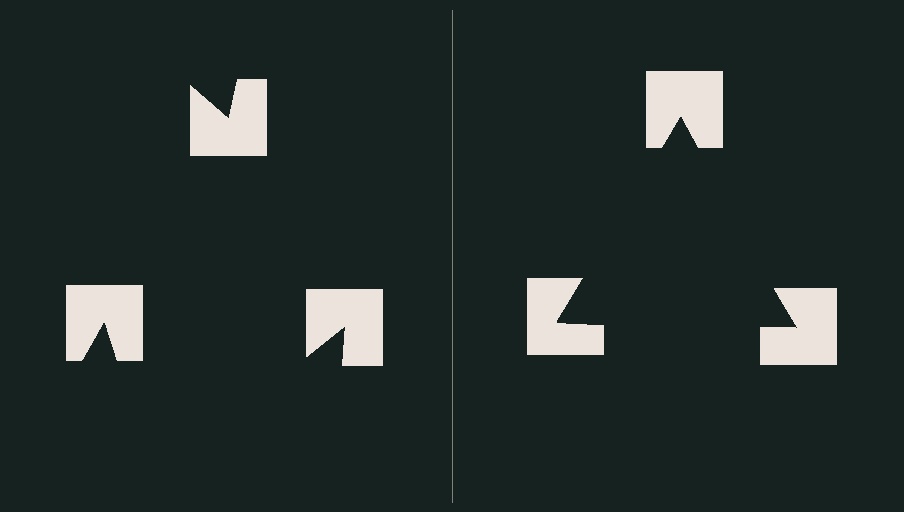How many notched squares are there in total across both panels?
6 — 3 on each side.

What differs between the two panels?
The notched squares are positioned identically on both sides; only the wedge orientations differ. On the right they align to a triangle; on the left they are misaligned.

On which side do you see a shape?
An illusory triangle appears on the right side. On the left side the wedge cuts are rotated, so no coherent shape forms.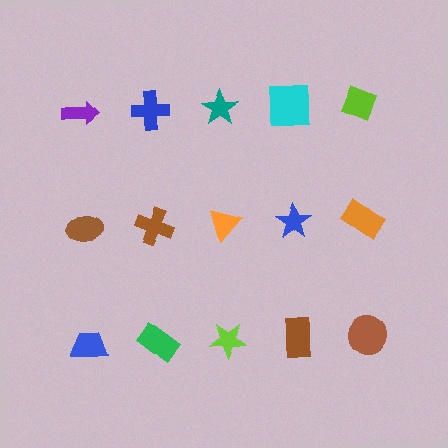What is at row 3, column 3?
A lime star.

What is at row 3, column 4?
A brown rectangle.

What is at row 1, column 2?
A blue cross.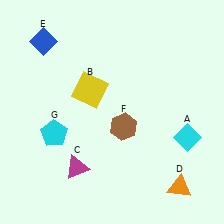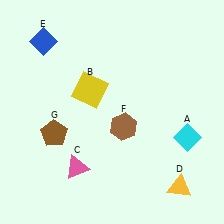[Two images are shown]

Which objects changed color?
C changed from magenta to pink. D changed from orange to yellow. G changed from cyan to brown.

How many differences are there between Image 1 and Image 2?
There are 3 differences between the two images.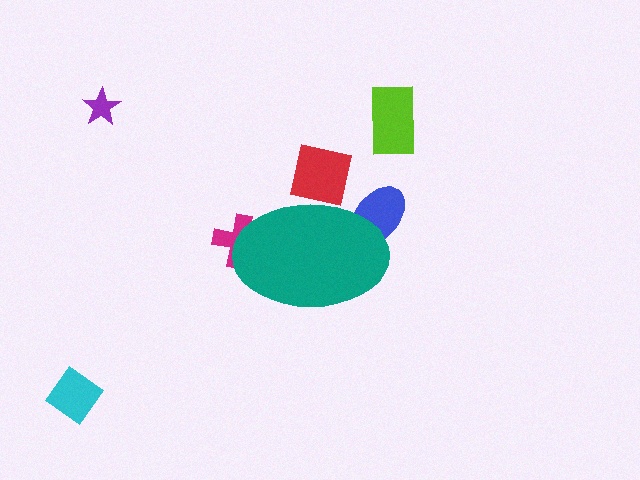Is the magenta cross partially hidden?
Yes, the magenta cross is partially hidden behind the teal ellipse.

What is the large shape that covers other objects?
A teal ellipse.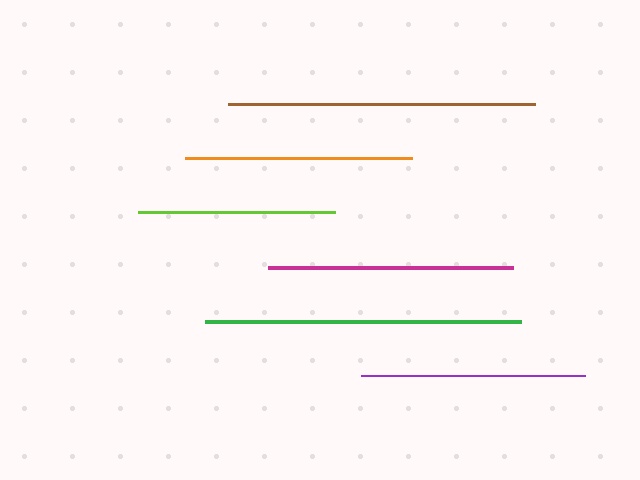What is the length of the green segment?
The green segment is approximately 316 pixels long.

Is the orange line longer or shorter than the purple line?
The orange line is longer than the purple line.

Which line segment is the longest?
The green line is the longest at approximately 316 pixels.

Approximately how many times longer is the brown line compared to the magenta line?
The brown line is approximately 1.3 times the length of the magenta line.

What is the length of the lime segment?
The lime segment is approximately 197 pixels long.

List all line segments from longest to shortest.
From longest to shortest: green, brown, magenta, orange, purple, lime.